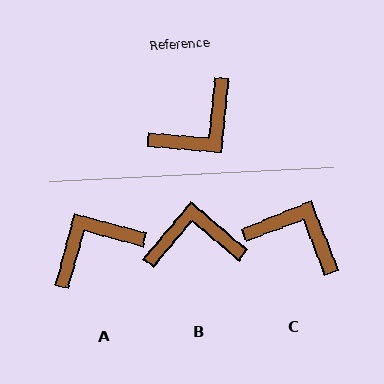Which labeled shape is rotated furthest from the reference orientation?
A, about 170 degrees away.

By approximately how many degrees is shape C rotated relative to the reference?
Approximately 117 degrees counter-clockwise.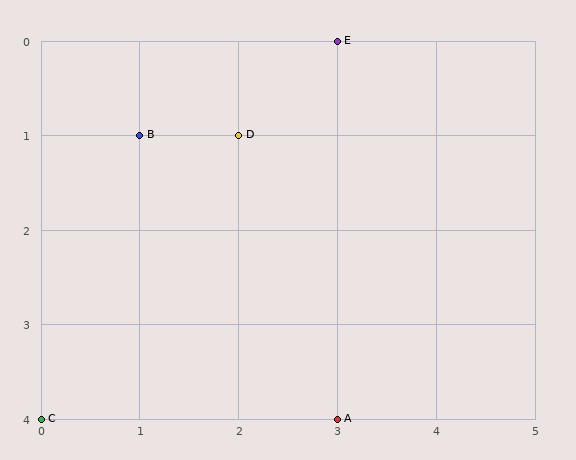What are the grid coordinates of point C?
Point C is at grid coordinates (0, 4).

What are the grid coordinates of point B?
Point B is at grid coordinates (1, 1).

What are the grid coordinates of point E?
Point E is at grid coordinates (3, 0).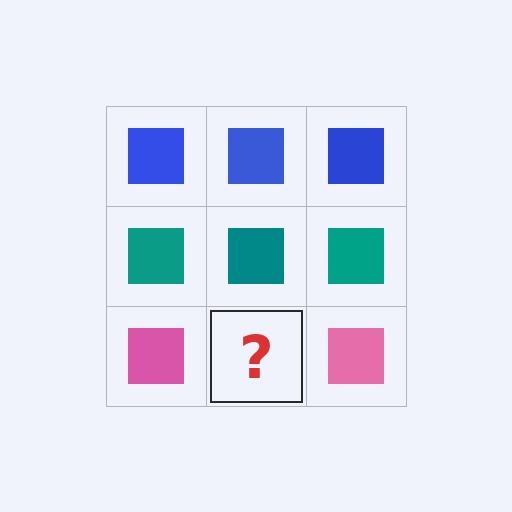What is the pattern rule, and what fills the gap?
The rule is that each row has a consistent color. The gap should be filled with a pink square.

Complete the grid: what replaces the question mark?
The question mark should be replaced with a pink square.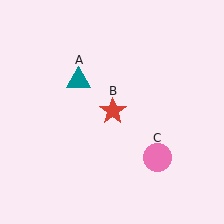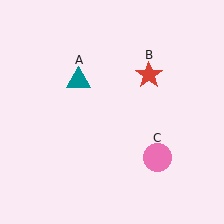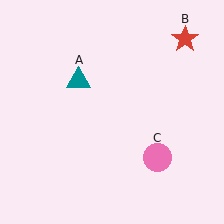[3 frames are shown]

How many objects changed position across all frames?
1 object changed position: red star (object B).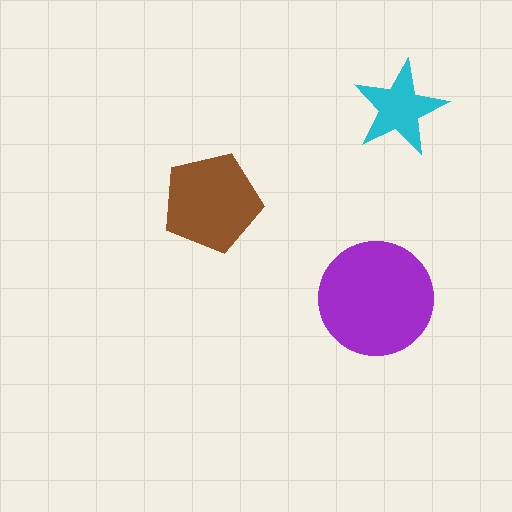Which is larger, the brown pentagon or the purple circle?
The purple circle.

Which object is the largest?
The purple circle.